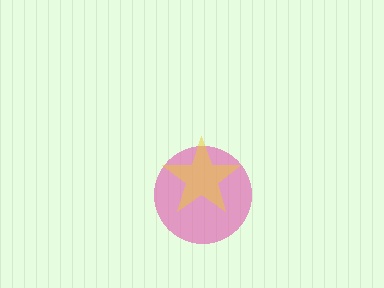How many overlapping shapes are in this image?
There are 2 overlapping shapes in the image.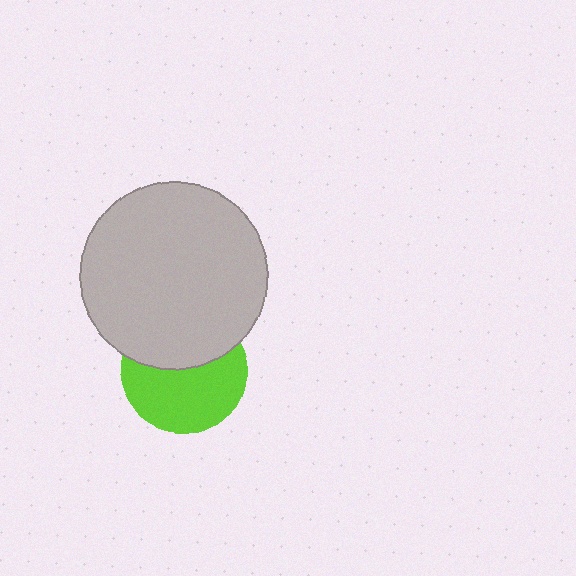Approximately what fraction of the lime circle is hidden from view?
Roughly 42% of the lime circle is hidden behind the light gray circle.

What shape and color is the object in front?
The object in front is a light gray circle.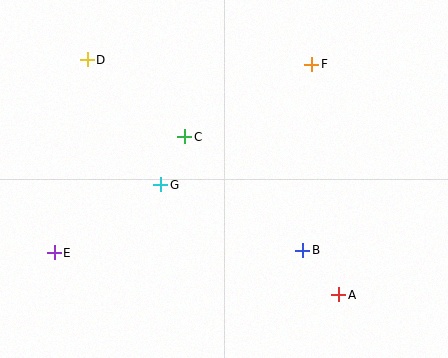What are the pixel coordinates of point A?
Point A is at (339, 295).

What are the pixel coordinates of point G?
Point G is at (161, 185).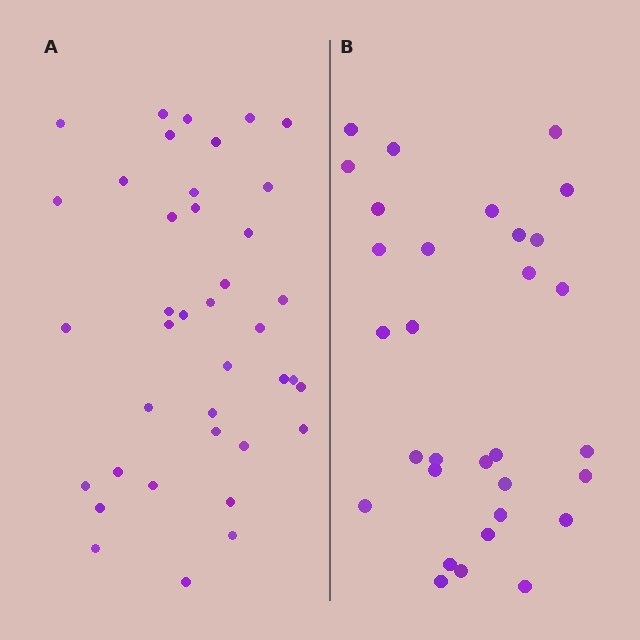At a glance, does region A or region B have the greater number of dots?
Region A (the left region) has more dots.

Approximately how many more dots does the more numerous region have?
Region A has roughly 8 or so more dots than region B.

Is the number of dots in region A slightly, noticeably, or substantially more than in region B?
Region A has noticeably more, but not dramatically so. The ratio is roughly 1.3 to 1.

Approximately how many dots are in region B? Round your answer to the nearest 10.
About 30 dots. (The exact count is 31, which rounds to 30.)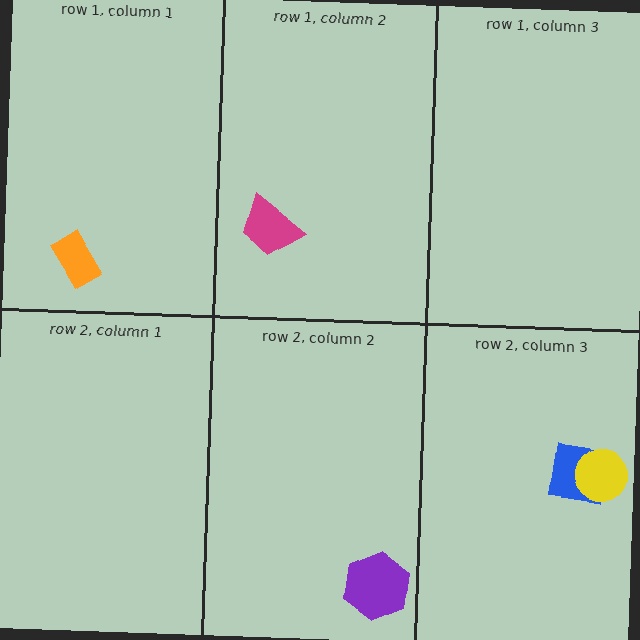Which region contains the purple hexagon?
The row 2, column 2 region.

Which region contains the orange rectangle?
The row 1, column 1 region.